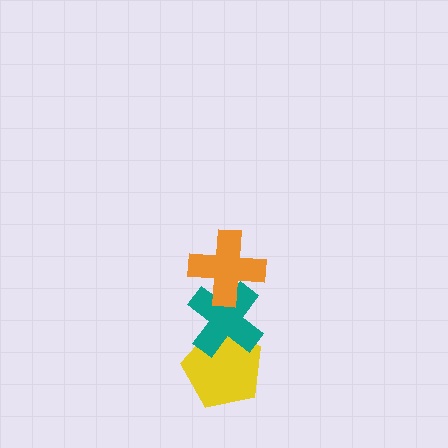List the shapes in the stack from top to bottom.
From top to bottom: the orange cross, the teal cross, the yellow pentagon.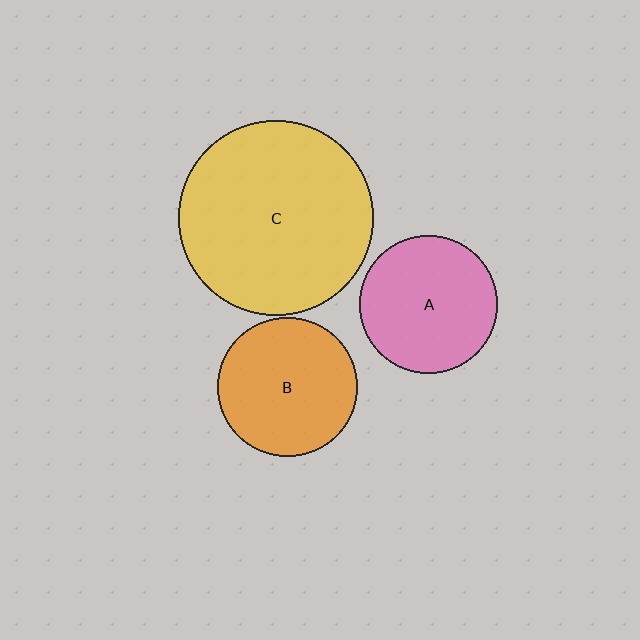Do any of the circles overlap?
No, none of the circles overlap.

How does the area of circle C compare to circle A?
Approximately 2.0 times.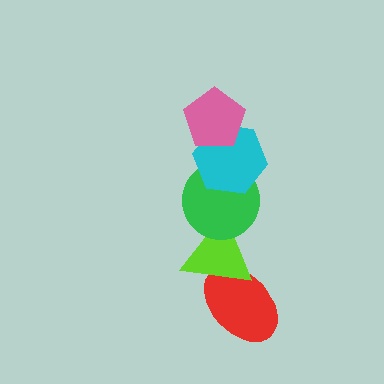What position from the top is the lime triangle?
The lime triangle is 4th from the top.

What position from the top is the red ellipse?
The red ellipse is 5th from the top.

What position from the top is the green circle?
The green circle is 3rd from the top.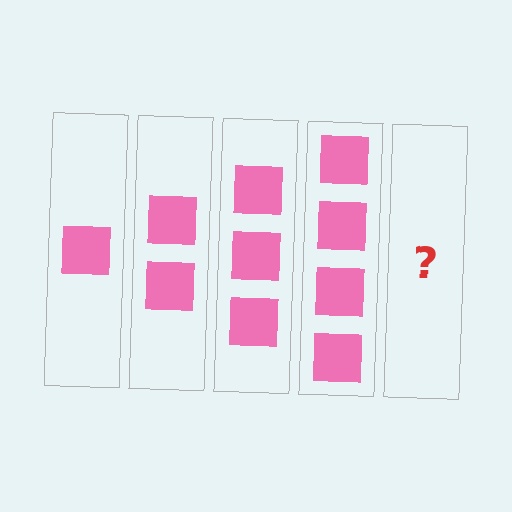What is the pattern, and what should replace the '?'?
The pattern is that each step adds one more square. The '?' should be 5 squares.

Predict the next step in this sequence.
The next step is 5 squares.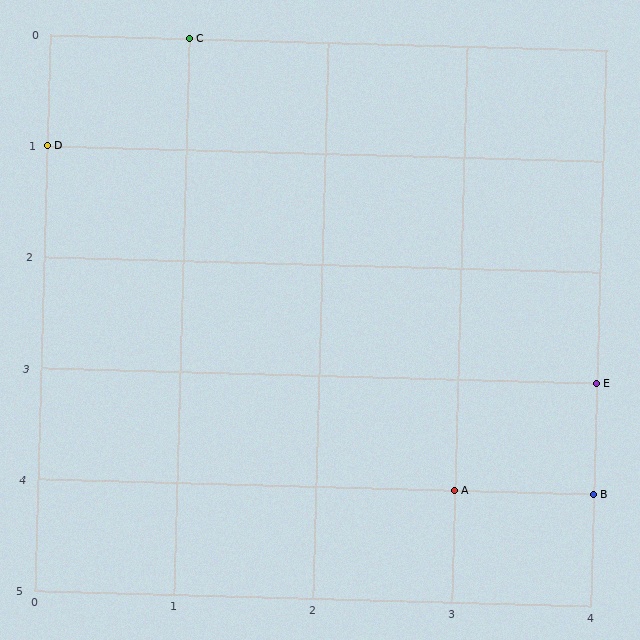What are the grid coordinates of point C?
Point C is at grid coordinates (1, 0).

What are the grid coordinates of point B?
Point B is at grid coordinates (4, 4).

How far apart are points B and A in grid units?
Points B and A are 1 column apart.